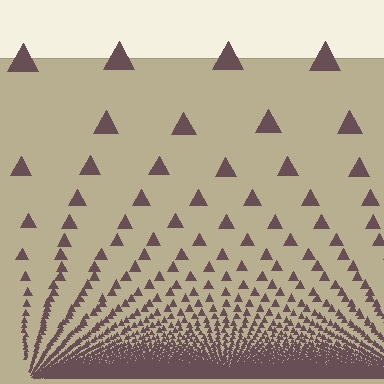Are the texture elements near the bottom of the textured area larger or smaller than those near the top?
Smaller. The gradient is inverted — elements near the bottom are smaller and denser.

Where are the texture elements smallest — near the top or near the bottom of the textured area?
Near the bottom.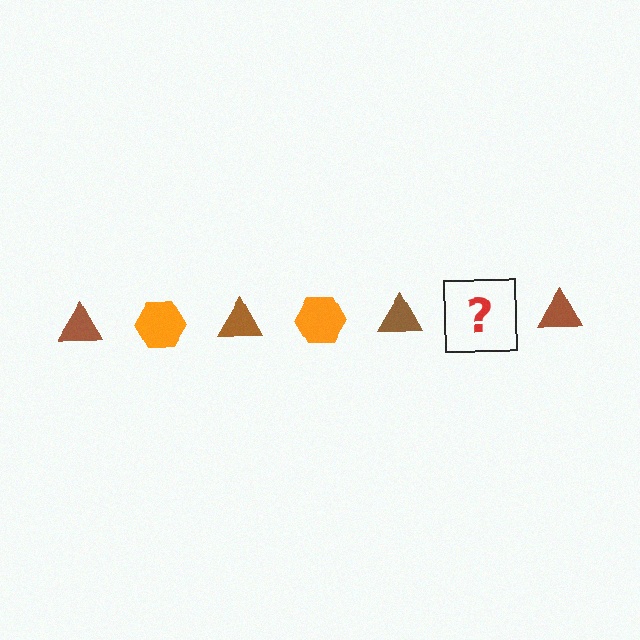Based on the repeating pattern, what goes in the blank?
The blank should be an orange hexagon.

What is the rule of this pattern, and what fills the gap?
The rule is that the pattern alternates between brown triangle and orange hexagon. The gap should be filled with an orange hexagon.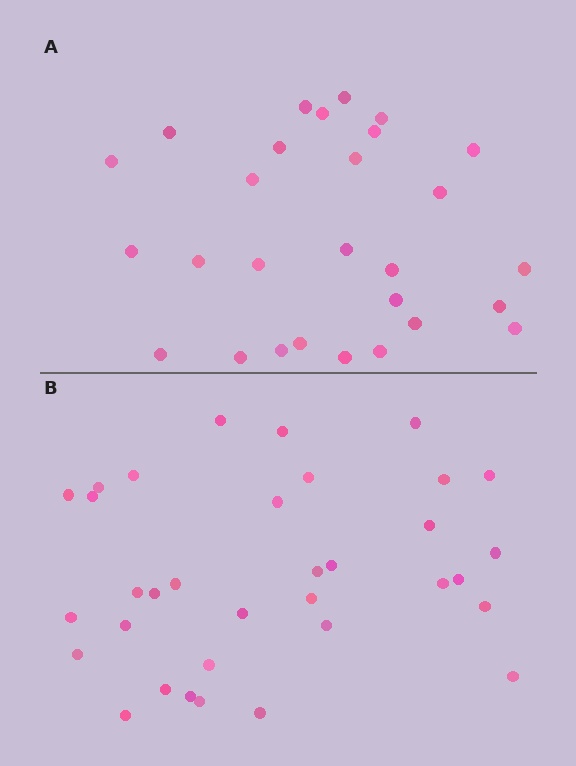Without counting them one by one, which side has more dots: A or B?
Region B (the bottom region) has more dots.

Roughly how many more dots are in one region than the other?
Region B has about 6 more dots than region A.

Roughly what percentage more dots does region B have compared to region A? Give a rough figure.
About 20% more.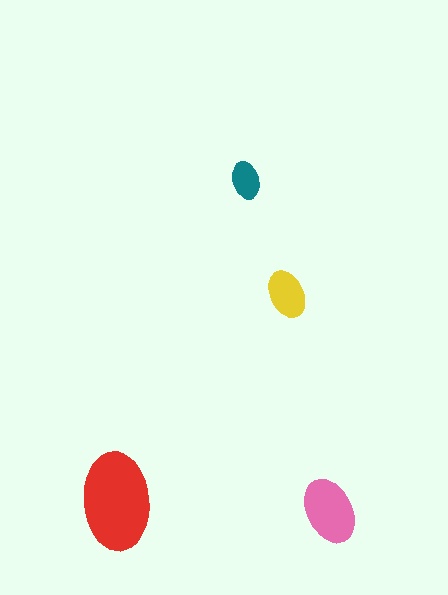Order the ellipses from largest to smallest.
the red one, the pink one, the yellow one, the teal one.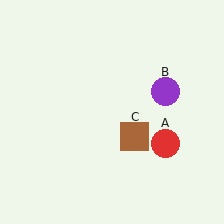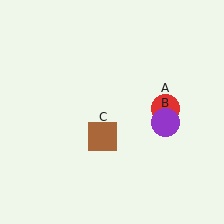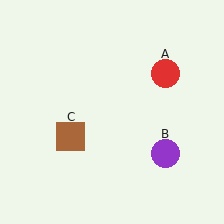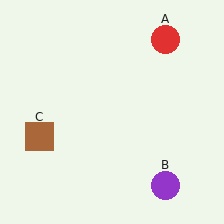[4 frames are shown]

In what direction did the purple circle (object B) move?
The purple circle (object B) moved down.